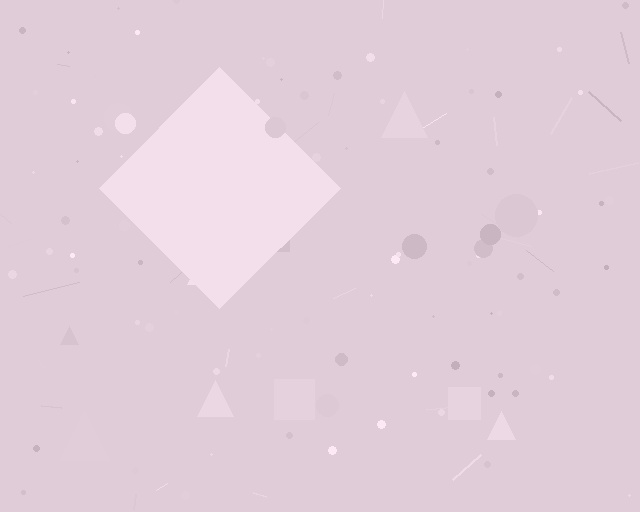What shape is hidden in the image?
A diamond is hidden in the image.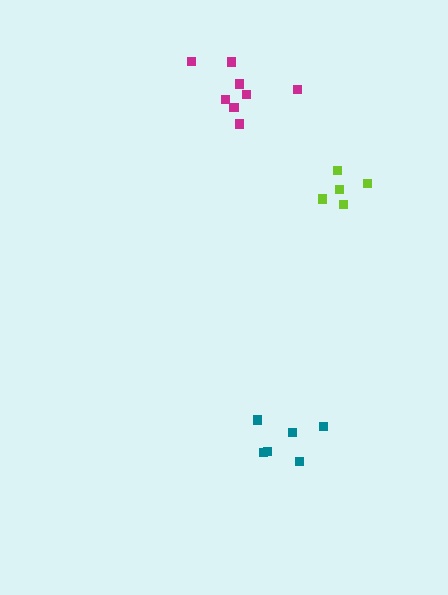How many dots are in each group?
Group 1: 8 dots, Group 2: 6 dots, Group 3: 5 dots (19 total).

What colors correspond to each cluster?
The clusters are colored: magenta, teal, lime.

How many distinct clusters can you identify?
There are 3 distinct clusters.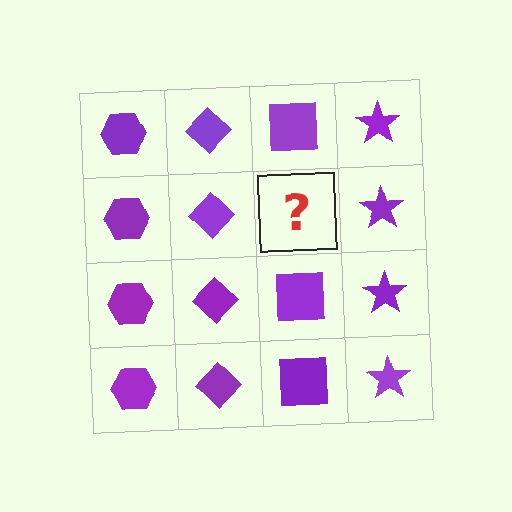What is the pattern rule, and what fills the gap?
The rule is that each column has a consistent shape. The gap should be filled with a purple square.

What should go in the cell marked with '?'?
The missing cell should contain a purple square.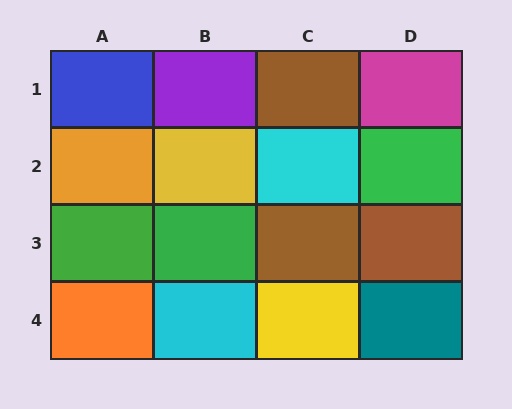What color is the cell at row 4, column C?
Yellow.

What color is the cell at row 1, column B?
Purple.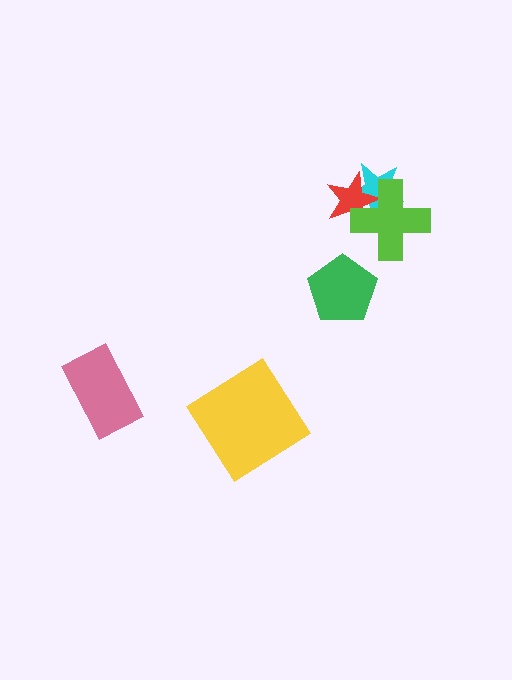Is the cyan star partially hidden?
Yes, it is partially covered by another shape.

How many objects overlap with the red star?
2 objects overlap with the red star.